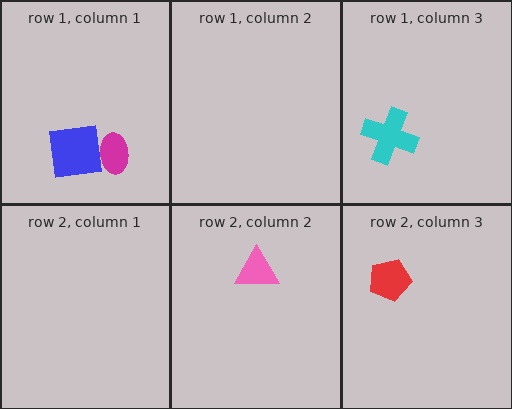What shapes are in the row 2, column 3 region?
The red pentagon.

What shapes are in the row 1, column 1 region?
The magenta ellipse, the blue square.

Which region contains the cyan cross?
The row 1, column 3 region.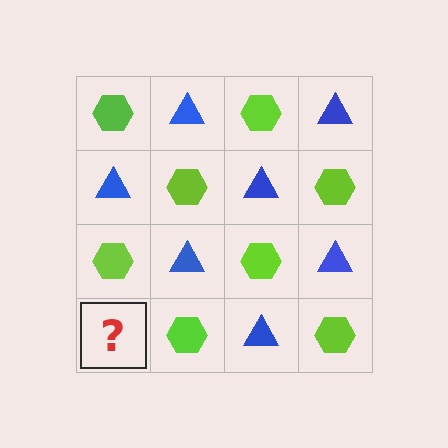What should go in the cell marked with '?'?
The missing cell should contain a blue triangle.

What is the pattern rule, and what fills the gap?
The rule is that it alternates lime hexagon and blue triangle in a checkerboard pattern. The gap should be filled with a blue triangle.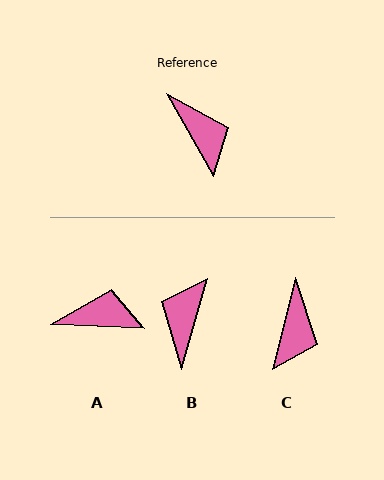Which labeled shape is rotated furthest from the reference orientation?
B, about 135 degrees away.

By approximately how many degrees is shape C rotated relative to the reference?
Approximately 43 degrees clockwise.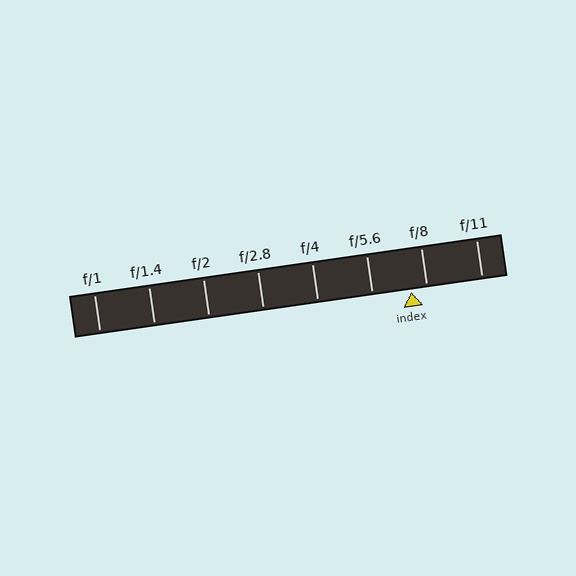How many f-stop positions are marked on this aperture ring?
There are 8 f-stop positions marked.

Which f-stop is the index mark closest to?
The index mark is closest to f/8.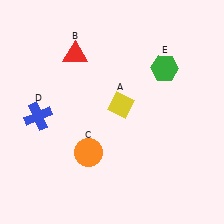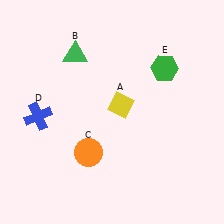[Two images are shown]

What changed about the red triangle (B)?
In Image 1, B is red. In Image 2, it changed to green.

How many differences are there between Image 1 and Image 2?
There is 1 difference between the two images.